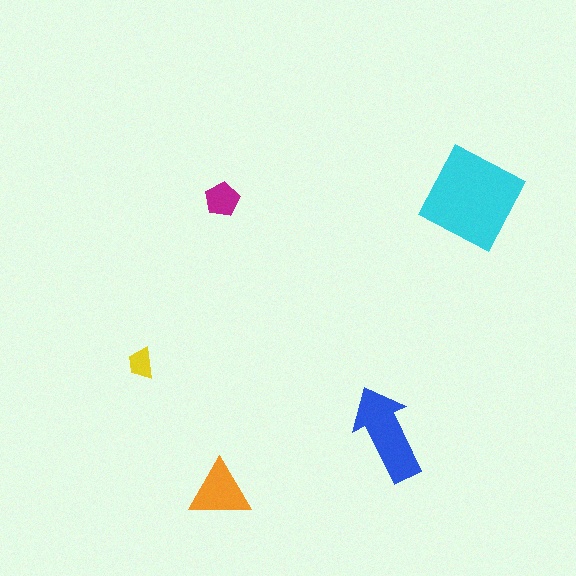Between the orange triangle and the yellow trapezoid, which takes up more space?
The orange triangle.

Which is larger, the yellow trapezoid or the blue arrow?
The blue arrow.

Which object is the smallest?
The yellow trapezoid.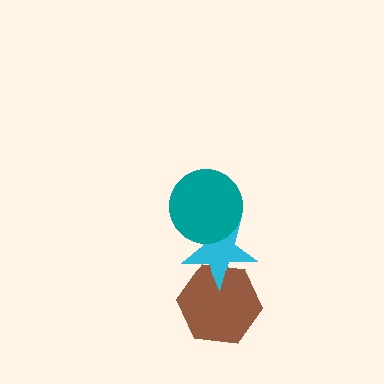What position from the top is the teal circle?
The teal circle is 1st from the top.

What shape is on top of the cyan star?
The teal circle is on top of the cyan star.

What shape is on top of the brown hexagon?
The cyan star is on top of the brown hexagon.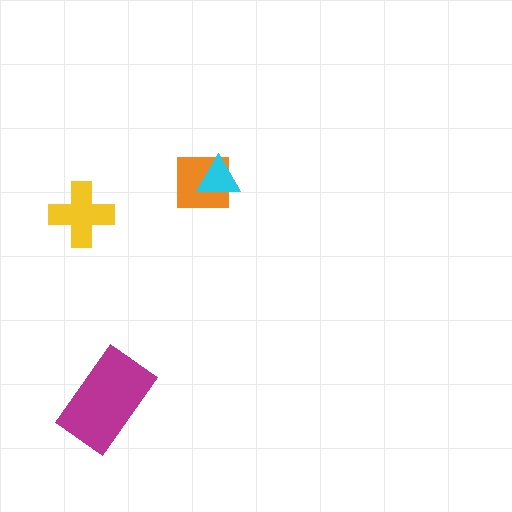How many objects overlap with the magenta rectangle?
0 objects overlap with the magenta rectangle.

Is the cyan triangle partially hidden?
No, no other shape covers it.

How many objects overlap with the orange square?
1 object overlaps with the orange square.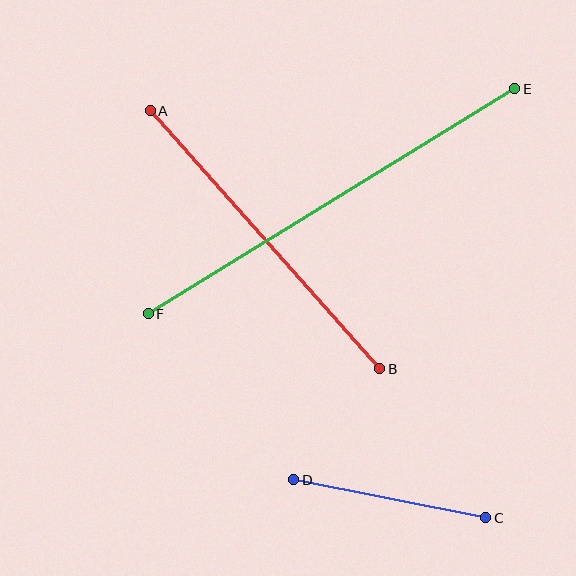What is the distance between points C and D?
The distance is approximately 195 pixels.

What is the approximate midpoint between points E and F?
The midpoint is at approximately (332, 201) pixels.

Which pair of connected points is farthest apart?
Points E and F are farthest apart.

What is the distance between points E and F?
The distance is approximately 430 pixels.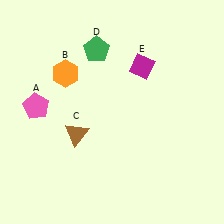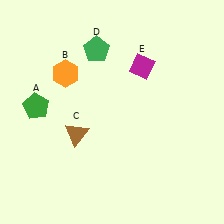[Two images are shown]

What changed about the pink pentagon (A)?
In Image 1, A is pink. In Image 2, it changed to green.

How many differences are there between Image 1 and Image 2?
There is 1 difference between the two images.